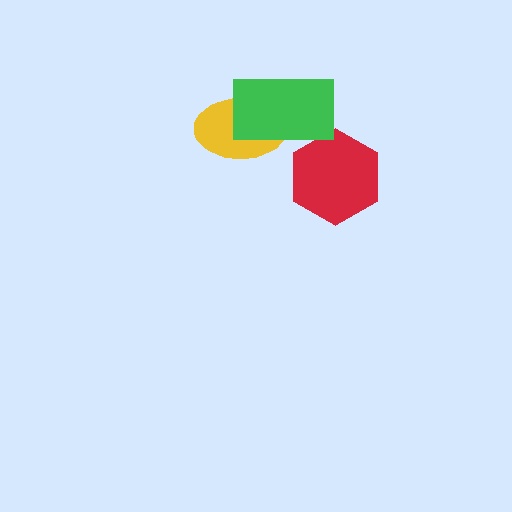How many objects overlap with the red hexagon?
1 object overlaps with the red hexagon.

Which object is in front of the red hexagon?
The green rectangle is in front of the red hexagon.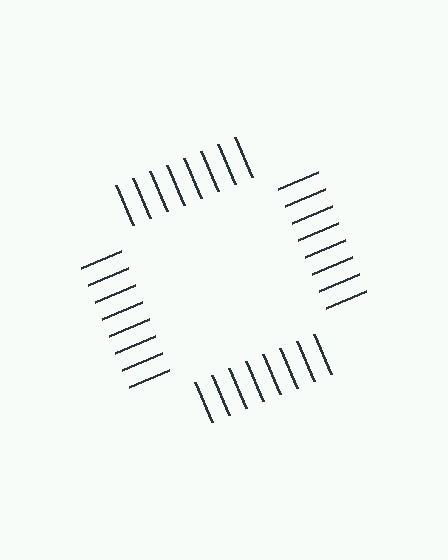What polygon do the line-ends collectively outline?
An illusory square — the line segments terminate on its edges but no continuous stroke is drawn.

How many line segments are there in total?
32 — 8 along each of the 4 edges.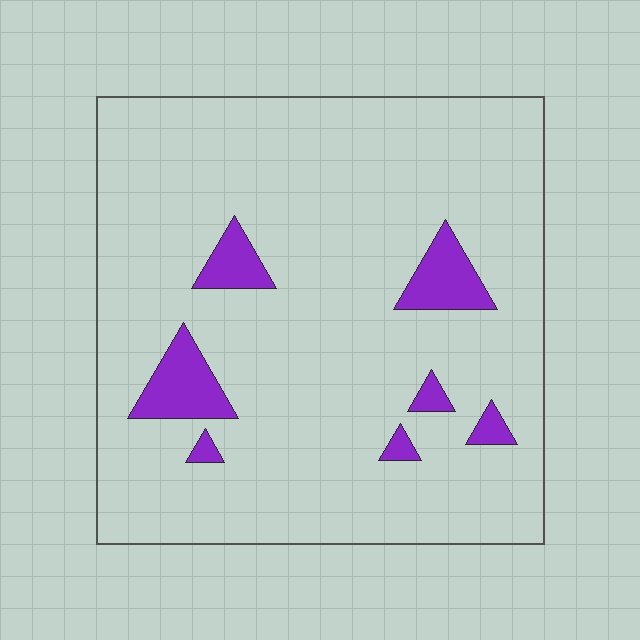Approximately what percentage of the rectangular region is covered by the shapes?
Approximately 10%.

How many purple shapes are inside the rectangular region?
7.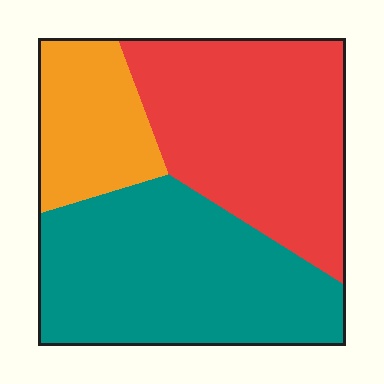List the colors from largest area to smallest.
From largest to smallest: teal, red, orange.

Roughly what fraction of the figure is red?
Red takes up between a quarter and a half of the figure.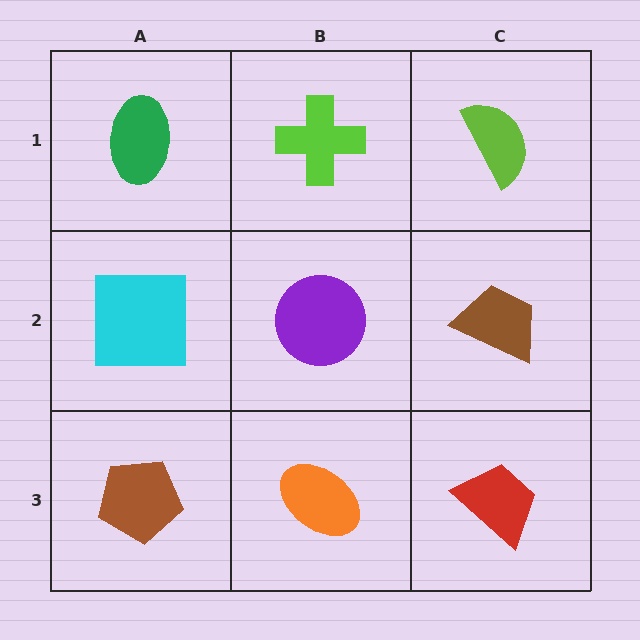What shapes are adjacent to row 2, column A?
A green ellipse (row 1, column A), a brown pentagon (row 3, column A), a purple circle (row 2, column B).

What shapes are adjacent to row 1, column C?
A brown trapezoid (row 2, column C), a lime cross (row 1, column B).